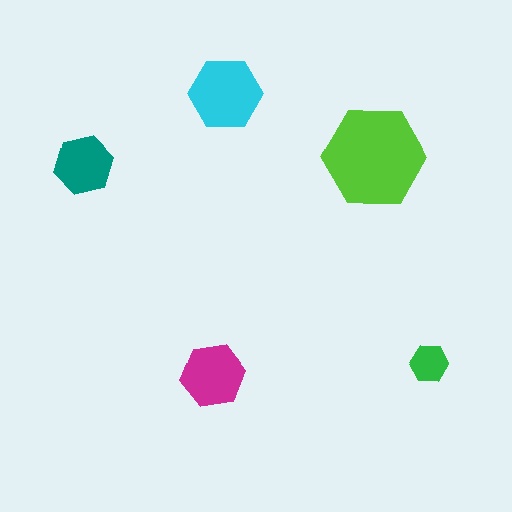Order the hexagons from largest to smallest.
the lime one, the cyan one, the magenta one, the teal one, the green one.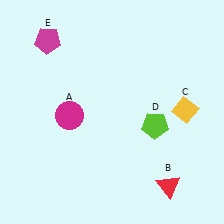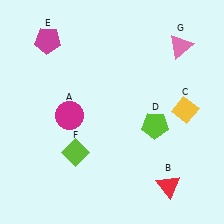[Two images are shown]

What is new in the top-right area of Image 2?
A pink triangle (G) was added in the top-right area of Image 2.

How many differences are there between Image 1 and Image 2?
There are 2 differences between the two images.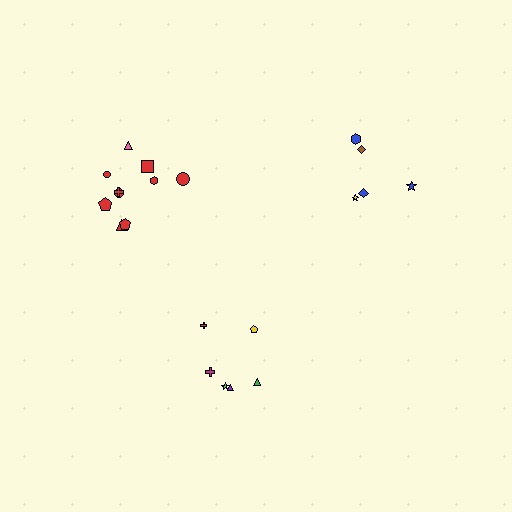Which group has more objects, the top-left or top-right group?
The top-left group.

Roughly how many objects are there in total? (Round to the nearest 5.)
Roughly 20 objects in total.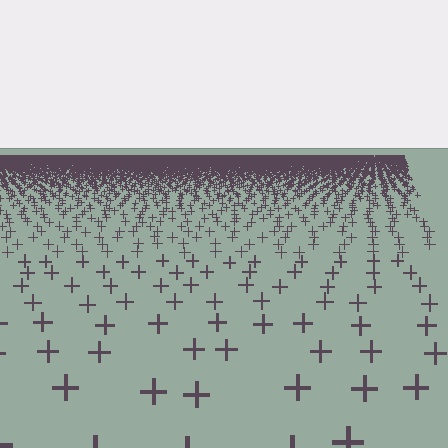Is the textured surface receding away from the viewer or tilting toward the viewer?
The surface is receding away from the viewer. Texture elements get smaller and denser toward the top.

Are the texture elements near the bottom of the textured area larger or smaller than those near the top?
Larger. Near the bottom, elements are closer to the viewer and appear at a bigger on-screen size.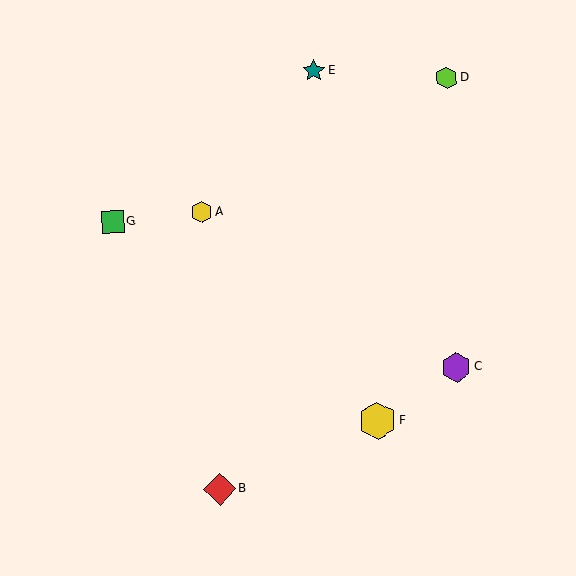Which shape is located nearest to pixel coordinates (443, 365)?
The purple hexagon (labeled C) at (456, 367) is nearest to that location.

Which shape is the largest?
The yellow hexagon (labeled F) is the largest.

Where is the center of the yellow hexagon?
The center of the yellow hexagon is at (378, 421).